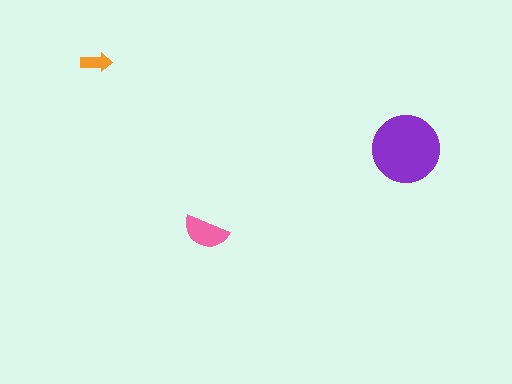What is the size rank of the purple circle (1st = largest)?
1st.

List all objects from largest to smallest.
The purple circle, the pink semicircle, the orange arrow.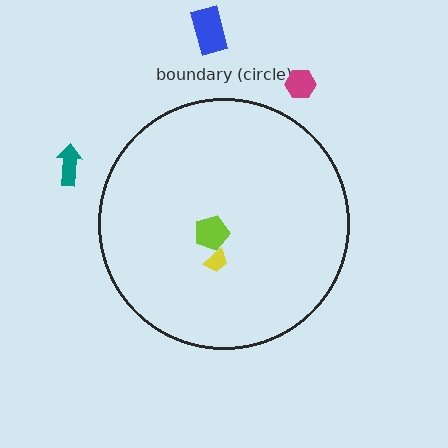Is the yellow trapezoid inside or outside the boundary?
Inside.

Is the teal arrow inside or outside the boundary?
Outside.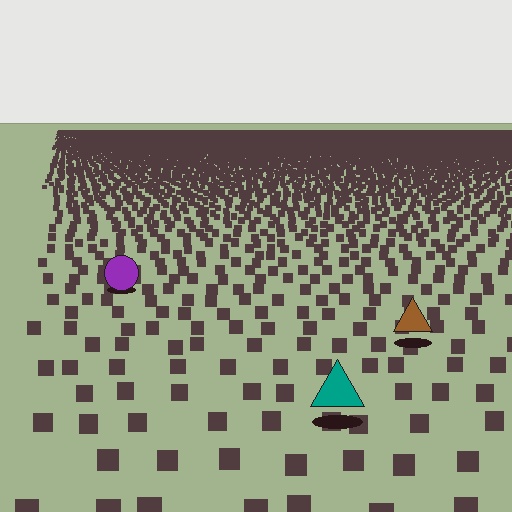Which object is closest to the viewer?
The teal triangle is closest. The texture marks near it are larger and more spread out.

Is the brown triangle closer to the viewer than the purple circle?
Yes. The brown triangle is closer — you can tell from the texture gradient: the ground texture is coarser near it.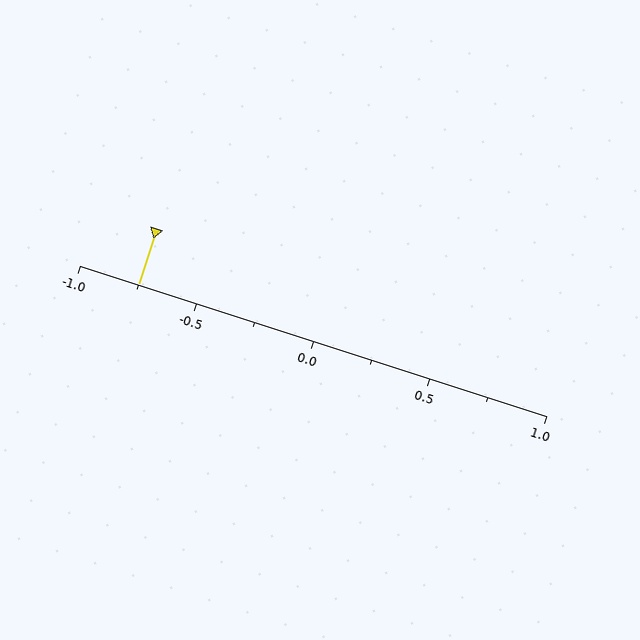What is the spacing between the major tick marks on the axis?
The major ticks are spaced 0.5 apart.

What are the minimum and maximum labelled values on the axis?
The axis runs from -1.0 to 1.0.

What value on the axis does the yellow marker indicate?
The marker indicates approximately -0.75.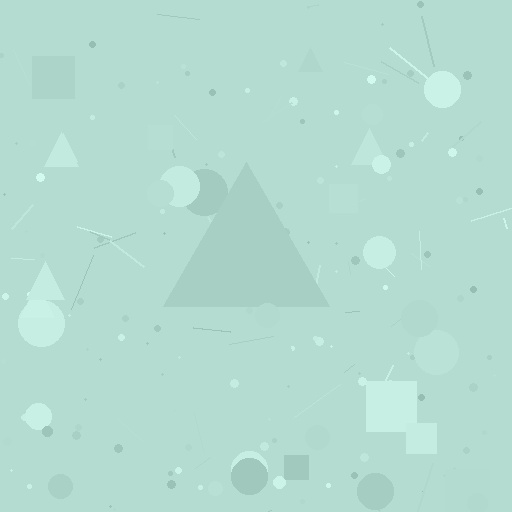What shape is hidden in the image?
A triangle is hidden in the image.